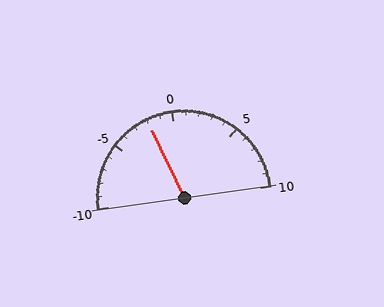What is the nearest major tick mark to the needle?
The nearest major tick mark is 0.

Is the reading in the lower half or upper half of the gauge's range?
The reading is in the lower half of the range (-10 to 10).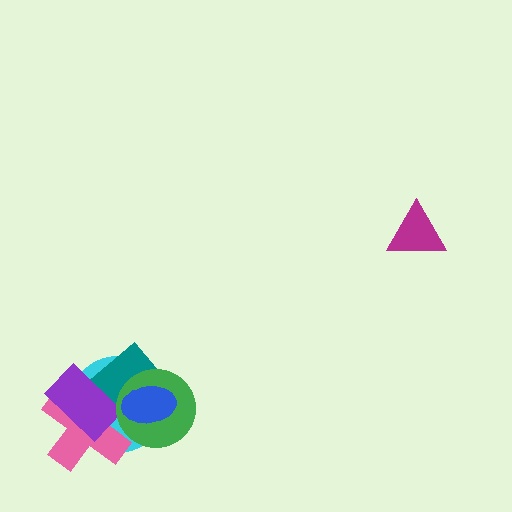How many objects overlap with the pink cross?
5 objects overlap with the pink cross.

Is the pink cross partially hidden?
Yes, it is partially covered by another shape.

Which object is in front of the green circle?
The blue ellipse is in front of the green circle.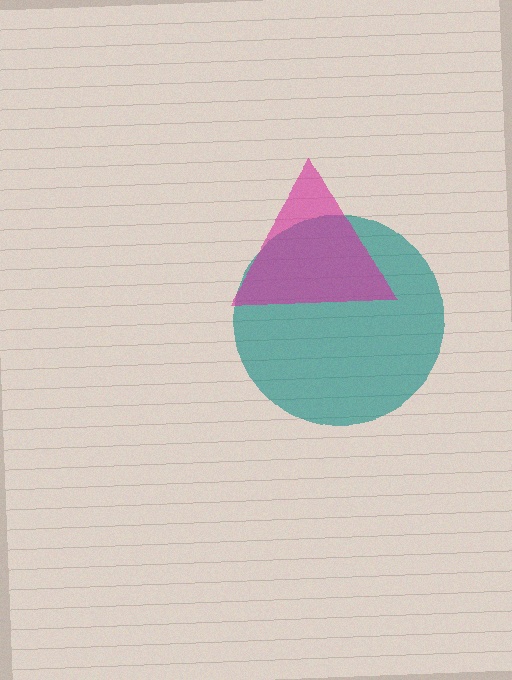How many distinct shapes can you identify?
There are 2 distinct shapes: a teal circle, a magenta triangle.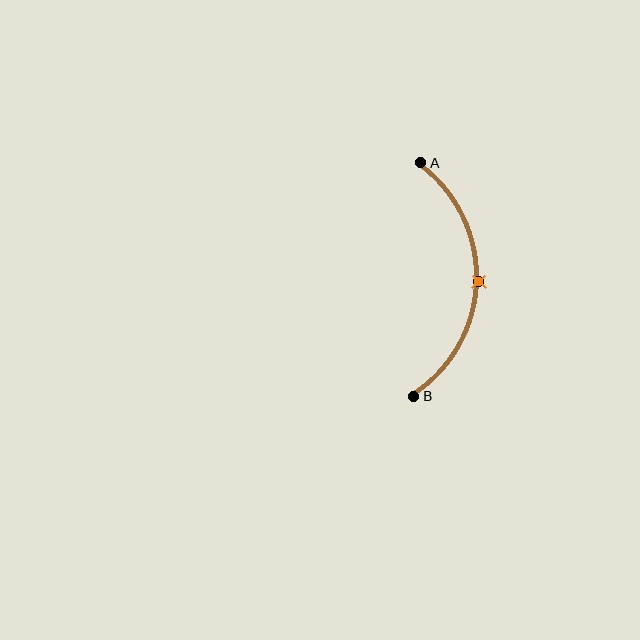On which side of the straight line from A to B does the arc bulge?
The arc bulges to the right of the straight line connecting A and B.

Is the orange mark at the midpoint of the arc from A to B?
Yes. The orange mark lies on the arc at equal arc-length from both A and B — it is the arc midpoint.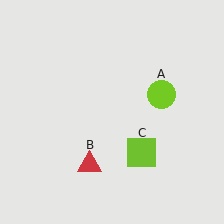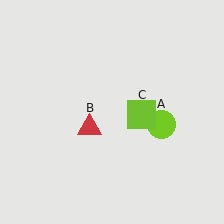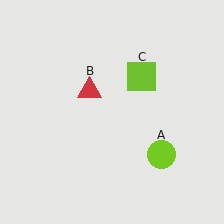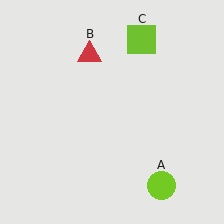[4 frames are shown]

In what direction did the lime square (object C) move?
The lime square (object C) moved up.